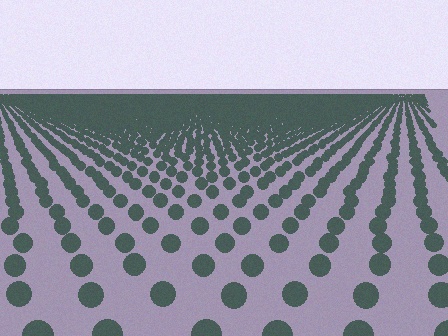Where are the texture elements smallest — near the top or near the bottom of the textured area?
Near the top.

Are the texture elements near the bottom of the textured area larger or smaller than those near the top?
Larger. Near the bottom, elements are closer to the viewer and appear at a bigger on-screen size.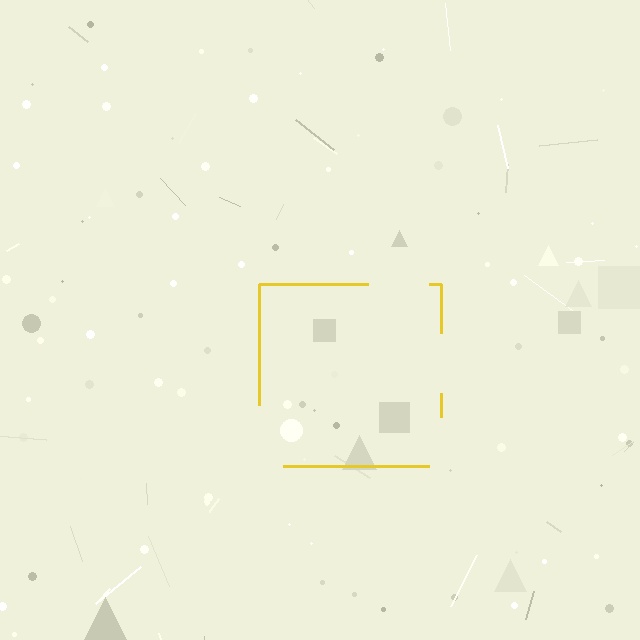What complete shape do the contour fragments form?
The contour fragments form a square.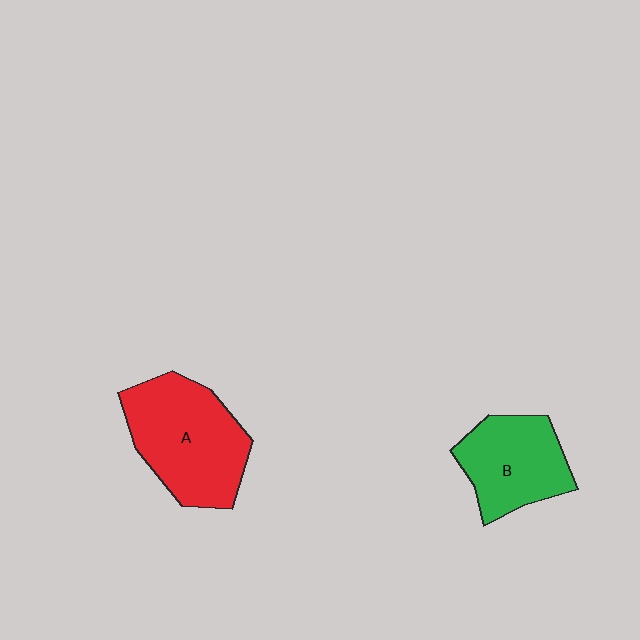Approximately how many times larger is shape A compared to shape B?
Approximately 1.4 times.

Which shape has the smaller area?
Shape B (green).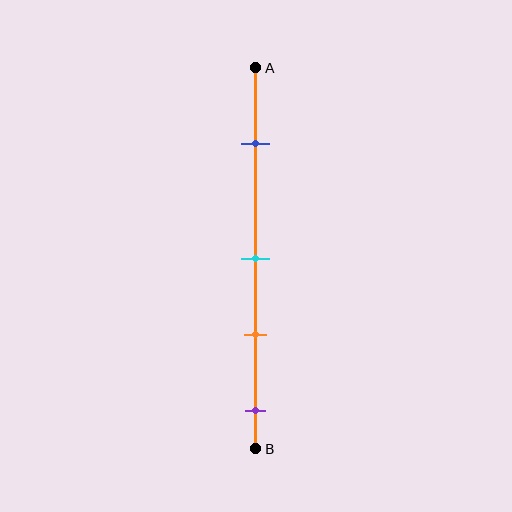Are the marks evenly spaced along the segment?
No, the marks are not evenly spaced.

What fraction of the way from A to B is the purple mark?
The purple mark is approximately 90% (0.9) of the way from A to B.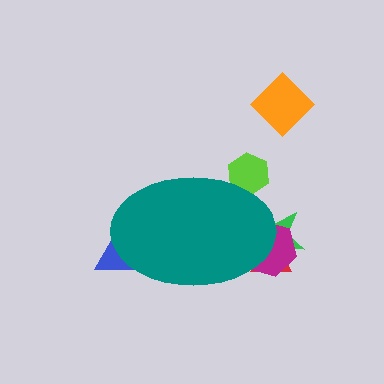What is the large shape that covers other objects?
A teal ellipse.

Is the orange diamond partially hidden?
No, the orange diamond is fully visible.